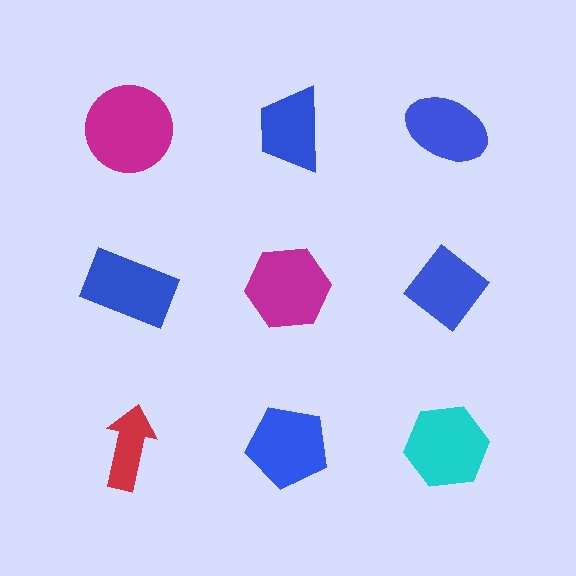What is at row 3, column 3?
A cyan hexagon.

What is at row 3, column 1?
A red arrow.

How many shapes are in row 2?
3 shapes.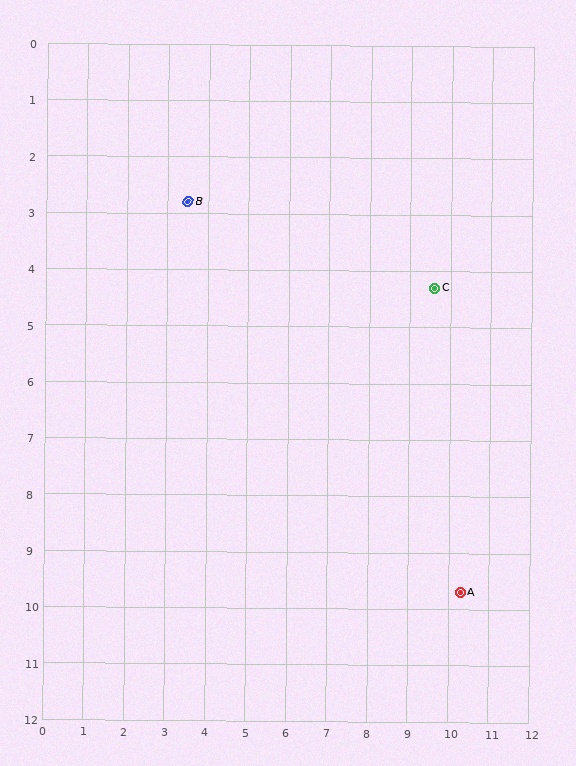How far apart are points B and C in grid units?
Points B and C are about 6.3 grid units apart.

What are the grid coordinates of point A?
Point A is at approximately (10.3, 9.7).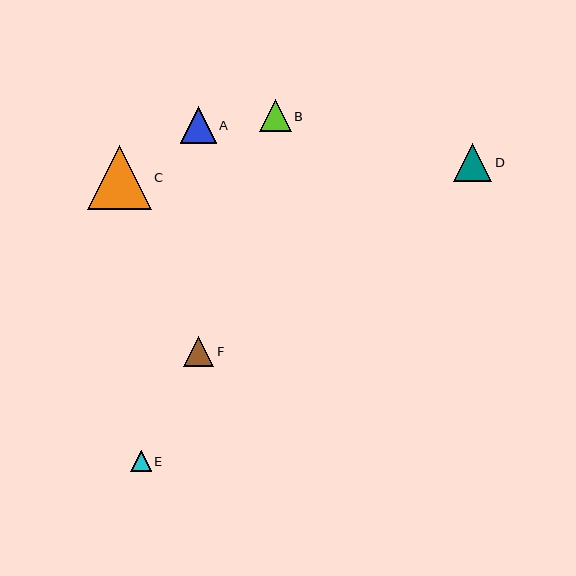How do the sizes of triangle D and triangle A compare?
Triangle D and triangle A are approximately the same size.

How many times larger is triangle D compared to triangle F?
Triangle D is approximately 1.3 times the size of triangle F.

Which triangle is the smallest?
Triangle E is the smallest with a size of approximately 20 pixels.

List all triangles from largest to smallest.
From largest to smallest: C, D, A, B, F, E.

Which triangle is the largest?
Triangle C is the largest with a size of approximately 63 pixels.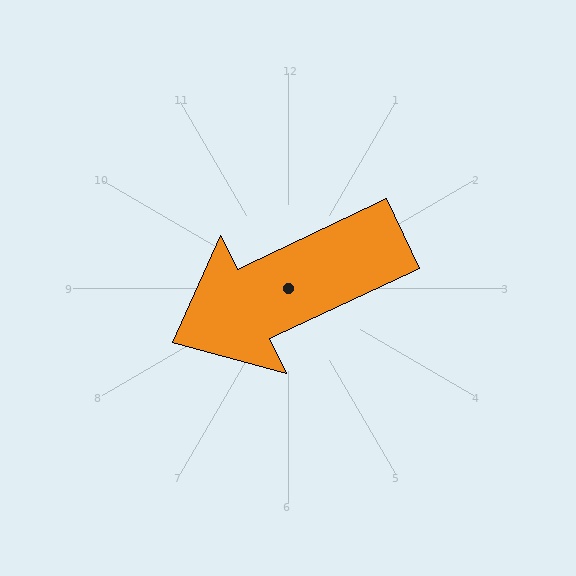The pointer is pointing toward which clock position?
Roughly 8 o'clock.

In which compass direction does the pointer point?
Southwest.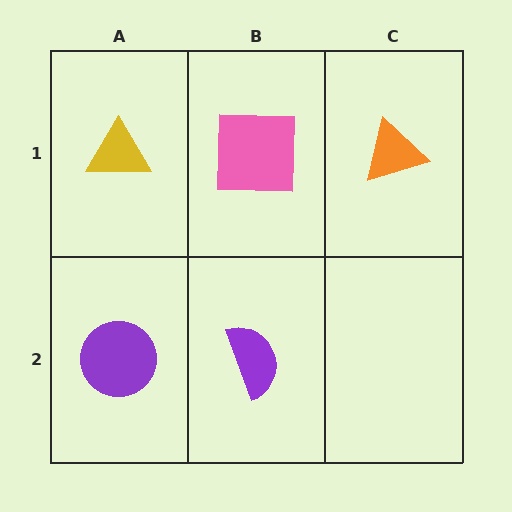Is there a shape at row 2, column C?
No, that cell is empty.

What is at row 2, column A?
A purple circle.